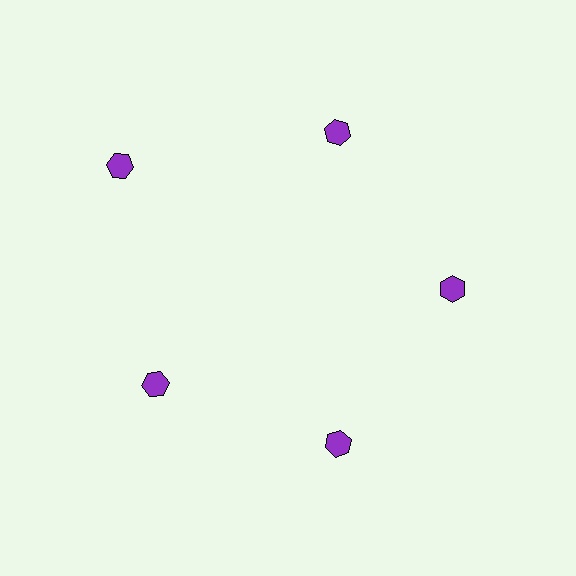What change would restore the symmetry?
The symmetry would be restored by moving it inward, back onto the ring so that all 5 hexagons sit at equal angles and equal distance from the center.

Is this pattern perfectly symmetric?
No. The 5 purple hexagons are arranged in a ring, but one element near the 10 o'clock position is pushed outward from the center, breaking the 5-fold rotational symmetry.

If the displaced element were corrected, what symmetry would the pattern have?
It would have 5-fold rotational symmetry — the pattern would map onto itself every 72 degrees.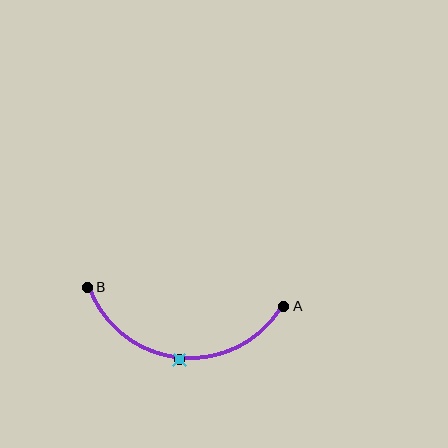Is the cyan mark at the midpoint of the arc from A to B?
Yes. The cyan mark lies on the arc at equal arc-length from both A and B — it is the arc midpoint.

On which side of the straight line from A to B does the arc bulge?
The arc bulges below the straight line connecting A and B.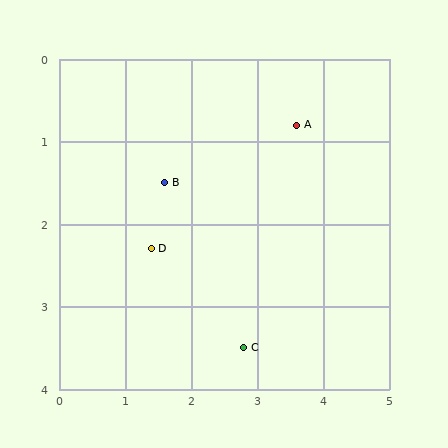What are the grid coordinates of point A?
Point A is at approximately (3.6, 0.8).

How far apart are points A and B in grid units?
Points A and B are about 2.1 grid units apart.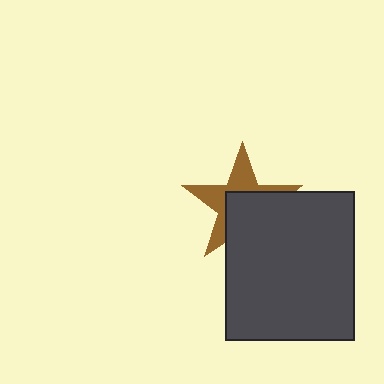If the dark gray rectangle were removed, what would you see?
You would see the complete brown star.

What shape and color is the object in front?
The object in front is a dark gray rectangle.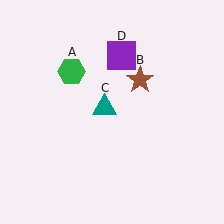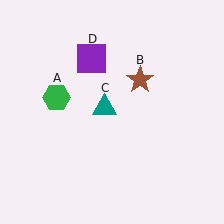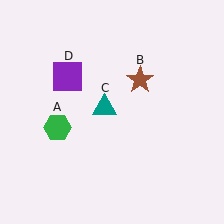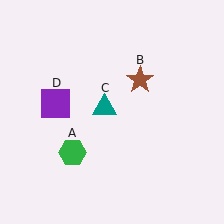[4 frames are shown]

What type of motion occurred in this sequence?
The green hexagon (object A), purple square (object D) rotated counterclockwise around the center of the scene.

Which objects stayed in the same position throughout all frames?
Brown star (object B) and teal triangle (object C) remained stationary.